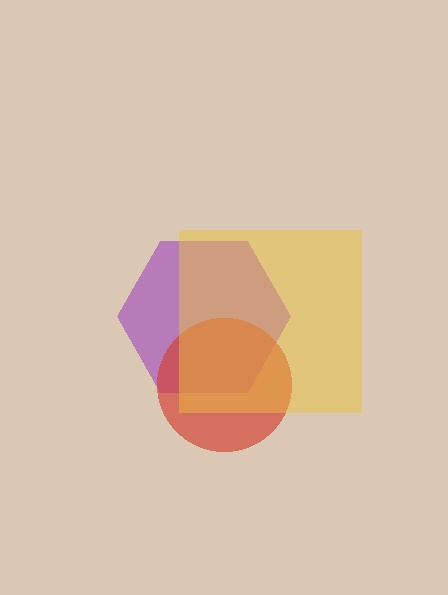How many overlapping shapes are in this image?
There are 3 overlapping shapes in the image.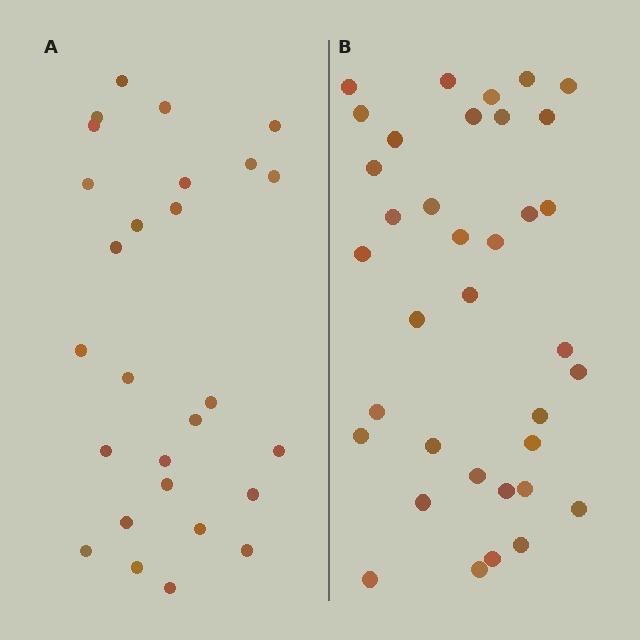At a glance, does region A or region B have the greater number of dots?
Region B (the right region) has more dots.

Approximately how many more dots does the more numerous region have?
Region B has roughly 8 or so more dots than region A.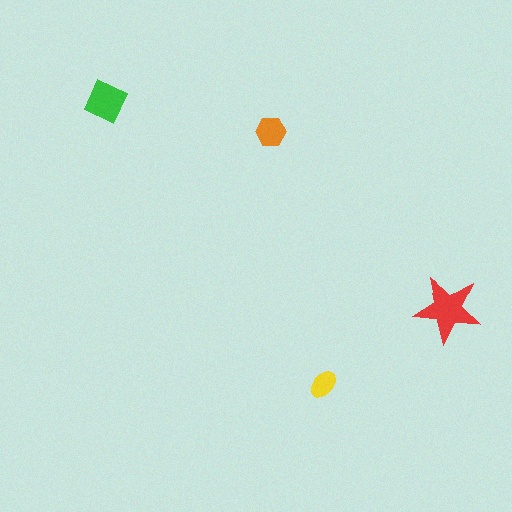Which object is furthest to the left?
The green square is leftmost.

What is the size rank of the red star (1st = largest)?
1st.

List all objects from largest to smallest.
The red star, the green square, the orange hexagon, the yellow ellipse.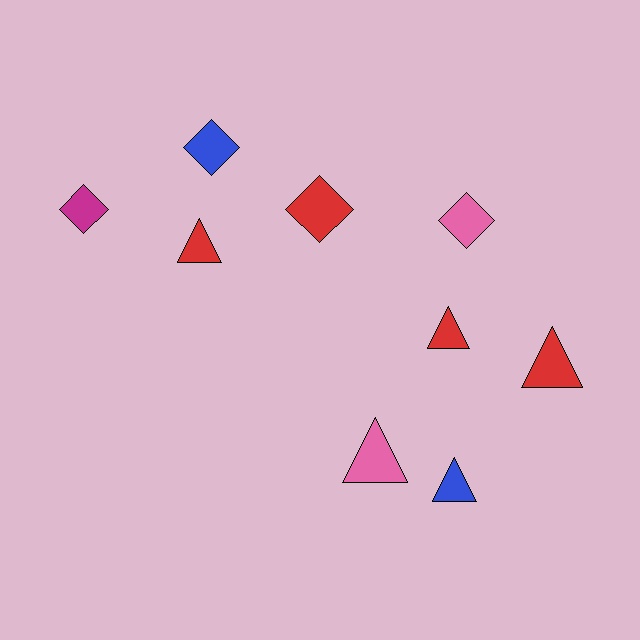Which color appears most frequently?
Red, with 4 objects.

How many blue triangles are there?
There is 1 blue triangle.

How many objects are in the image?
There are 9 objects.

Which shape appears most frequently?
Triangle, with 5 objects.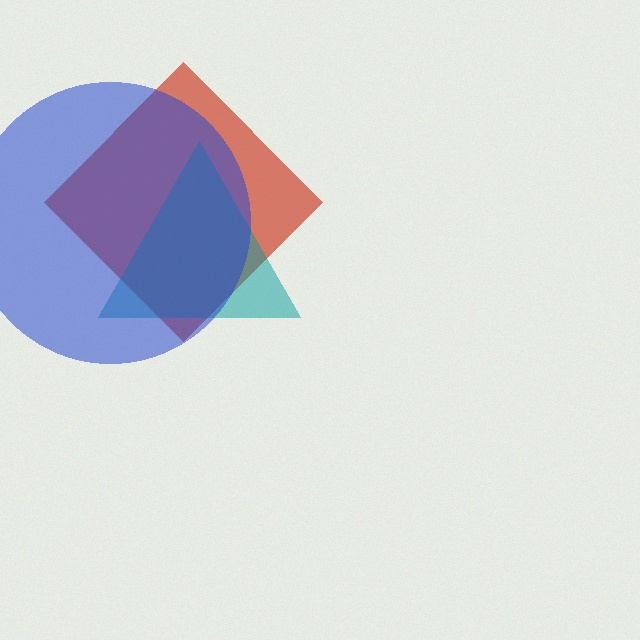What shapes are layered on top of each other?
The layered shapes are: a red diamond, a teal triangle, a blue circle.